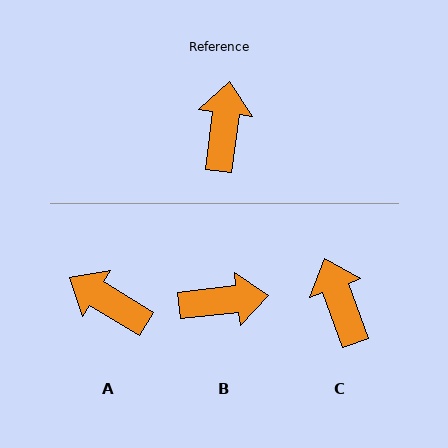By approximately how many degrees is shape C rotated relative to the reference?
Approximately 27 degrees counter-clockwise.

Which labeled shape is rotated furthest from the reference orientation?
B, about 77 degrees away.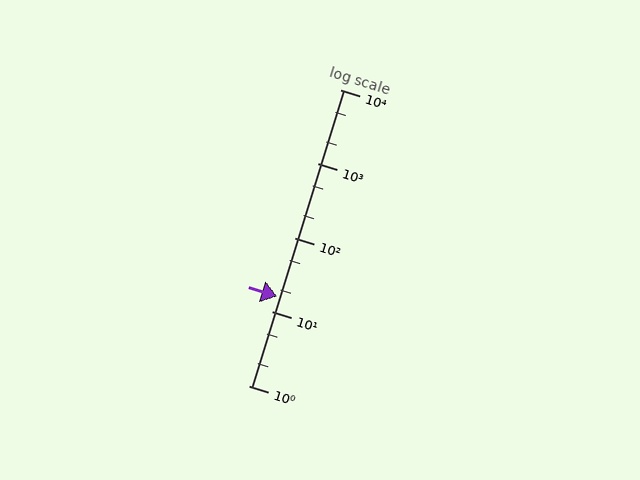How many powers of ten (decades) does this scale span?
The scale spans 4 decades, from 1 to 10000.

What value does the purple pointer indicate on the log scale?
The pointer indicates approximately 16.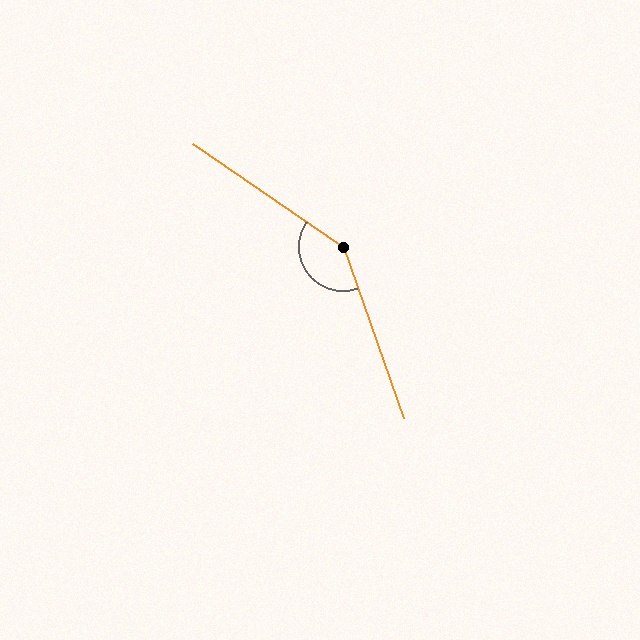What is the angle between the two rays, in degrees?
Approximately 144 degrees.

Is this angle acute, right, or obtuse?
It is obtuse.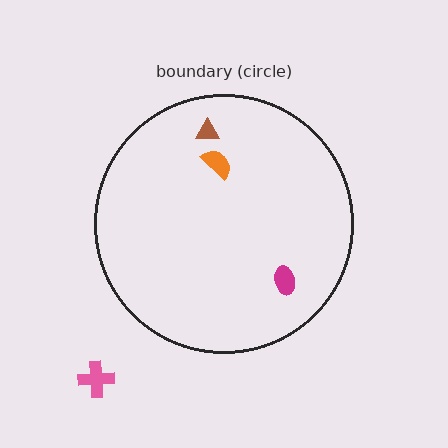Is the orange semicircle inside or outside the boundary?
Inside.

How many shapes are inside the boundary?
3 inside, 1 outside.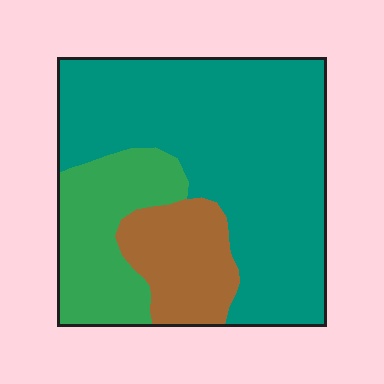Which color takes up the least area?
Brown, at roughly 15%.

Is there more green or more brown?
Green.